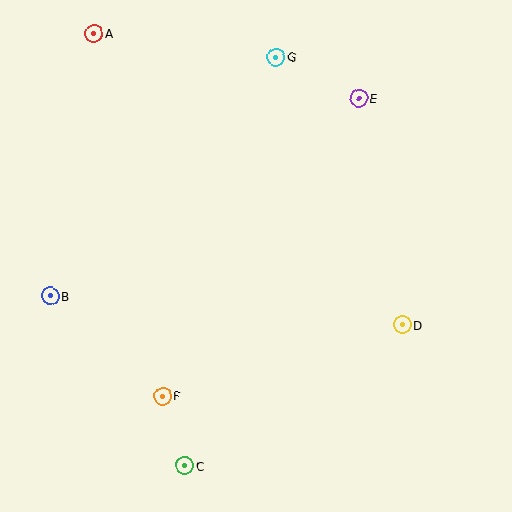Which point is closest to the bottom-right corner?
Point D is closest to the bottom-right corner.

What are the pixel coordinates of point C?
Point C is at (185, 466).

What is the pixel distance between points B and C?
The distance between B and C is 217 pixels.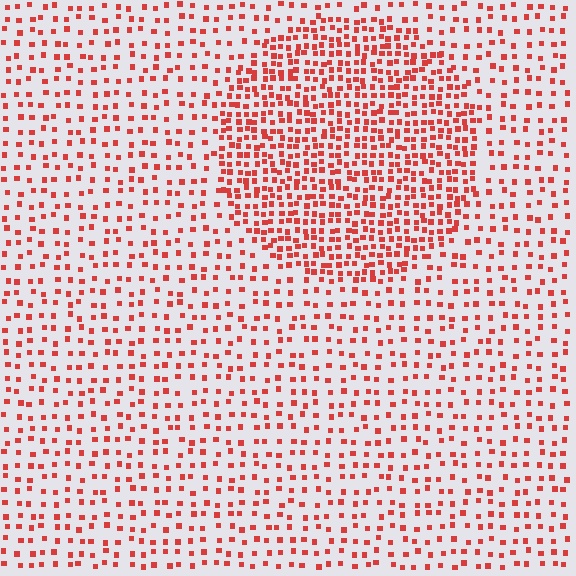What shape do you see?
I see a circle.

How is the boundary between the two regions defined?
The boundary is defined by a change in element density (approximately 2.2x ratio). All elements are the same color, size, and shape.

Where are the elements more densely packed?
The elements are more densely packed inside the circle boundary.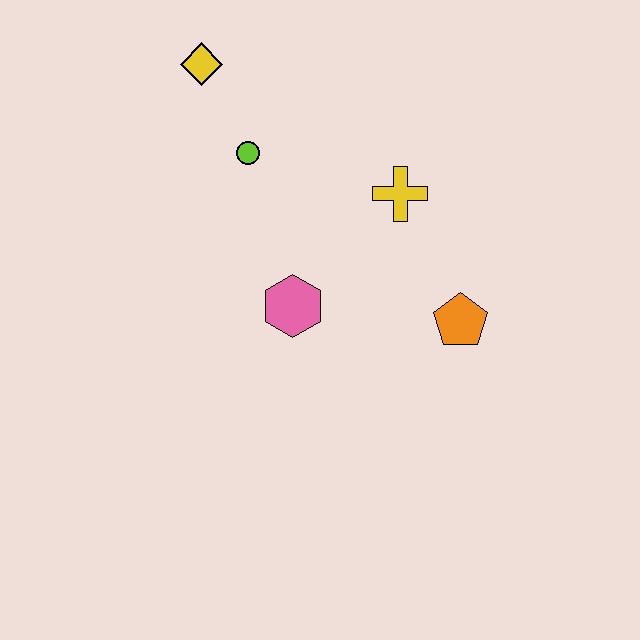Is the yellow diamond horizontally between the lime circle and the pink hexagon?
No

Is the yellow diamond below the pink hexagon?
No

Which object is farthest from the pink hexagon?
The yellow diamond is farthest from the pink hexagon.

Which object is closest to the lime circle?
The yellow diamond is closest to the lime circle.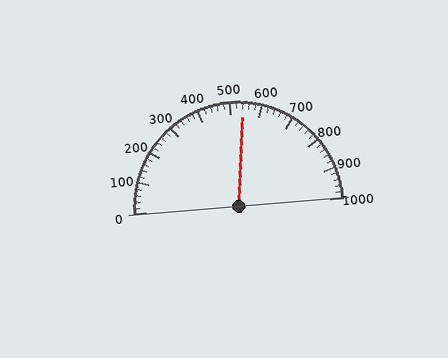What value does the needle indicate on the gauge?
The needle indicates approximately 540.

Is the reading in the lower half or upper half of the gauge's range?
The reading is in the upper half of the range (0 to 1000).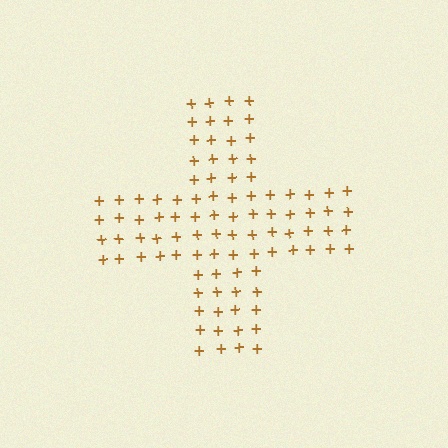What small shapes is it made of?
It is made of small plus signs.